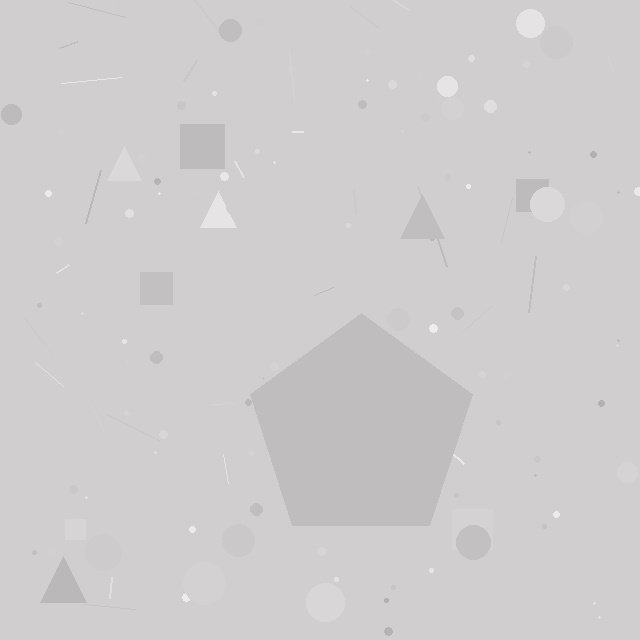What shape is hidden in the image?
A pentagon is hidden in the image.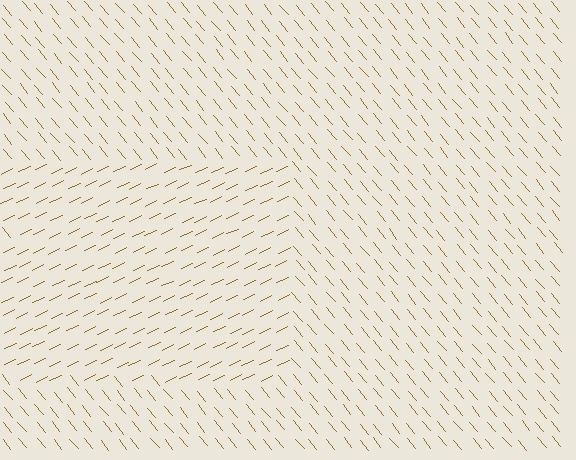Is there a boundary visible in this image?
Yes, there is a texture boundary formed by a change in line orientation.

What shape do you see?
I see a rectangle.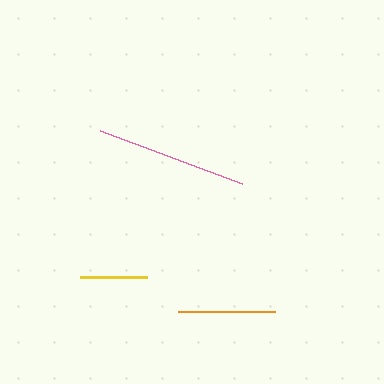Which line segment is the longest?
The pink line is the longest at approximately 151 pixels.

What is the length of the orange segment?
The orange segment is approximately 97 pixels long.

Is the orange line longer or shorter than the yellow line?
The orange line is longer than the yellow line.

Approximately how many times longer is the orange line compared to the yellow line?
The orange line is approximately 1.4 times the length of the yellow line.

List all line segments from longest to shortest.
From longest to shortest: pink, orange, yellow.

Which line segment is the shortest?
The yellow line is the shortest at approximately 67 pixels.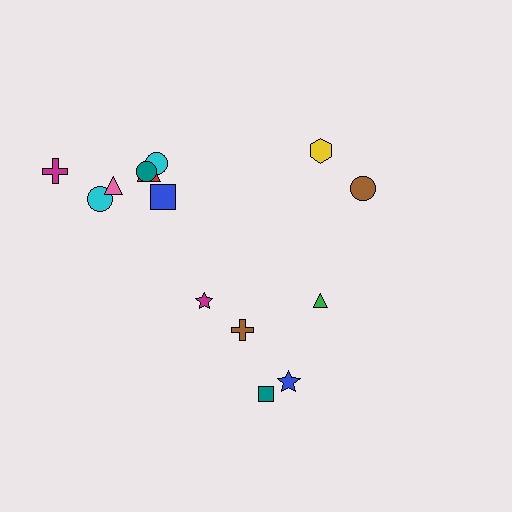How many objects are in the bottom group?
There are 4 objects.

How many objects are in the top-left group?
There are 7 objects.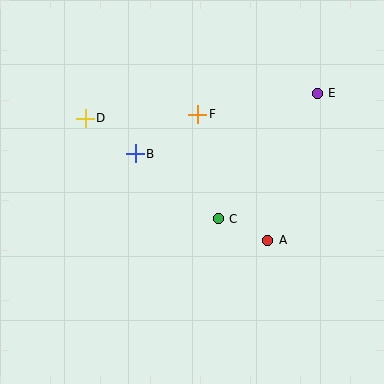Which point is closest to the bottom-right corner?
Point A is closest to the bottom-right corner.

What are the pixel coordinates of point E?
Point E is at (317, 93).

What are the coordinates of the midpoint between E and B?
The midpoint between E and B is at (226, 124).